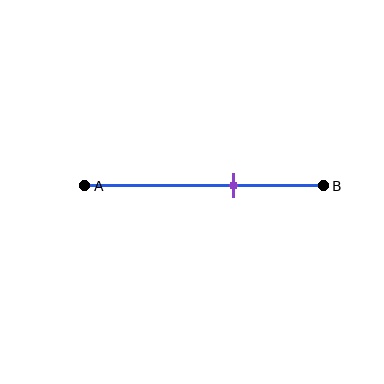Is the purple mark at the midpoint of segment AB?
No, the mark is at about 65% from A, not at the 50% midpoint.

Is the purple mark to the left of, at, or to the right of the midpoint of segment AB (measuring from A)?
The purple mark is to the right of the midpoint of segment AB.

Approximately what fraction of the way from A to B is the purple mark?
The purple mark is approximately 65% of the way from A to B.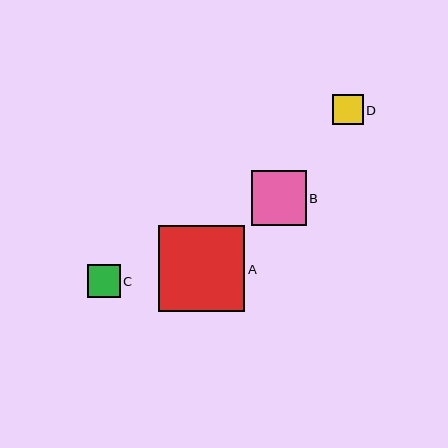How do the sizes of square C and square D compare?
Square C and square D are approximately the same size.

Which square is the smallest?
Square D is the smallest with a size of approximately 31 pixels.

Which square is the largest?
Square A is the largest with a size of approximately 86 pixels.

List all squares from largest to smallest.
From largest to smallest: A, B, C, D.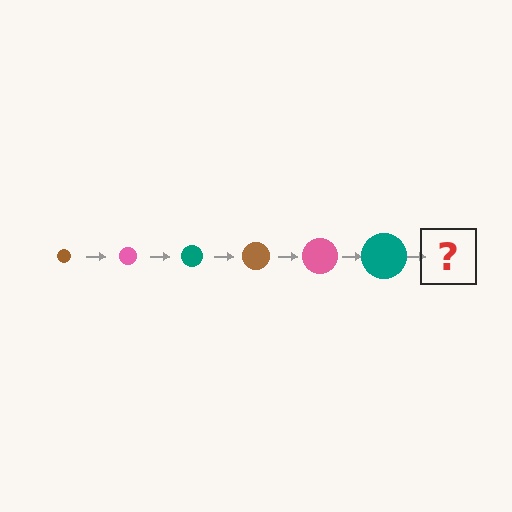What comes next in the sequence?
The next element should be a brown circle, larger than the previous one.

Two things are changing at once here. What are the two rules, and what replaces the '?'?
The two rules are that the circle grows larger each step and the color cycles through brown, pink, and teal. The '?' should be a brown circle, larger than the previous one.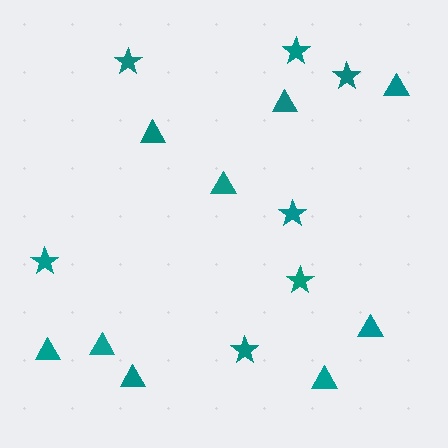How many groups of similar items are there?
There are 2 groups: one group of stars (7) and one group of triangles (9).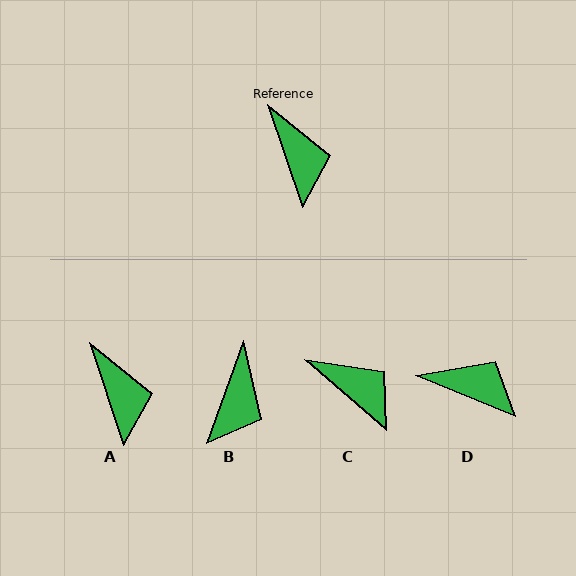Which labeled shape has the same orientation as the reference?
A.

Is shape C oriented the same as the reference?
No, it is off by about 31 degrees.